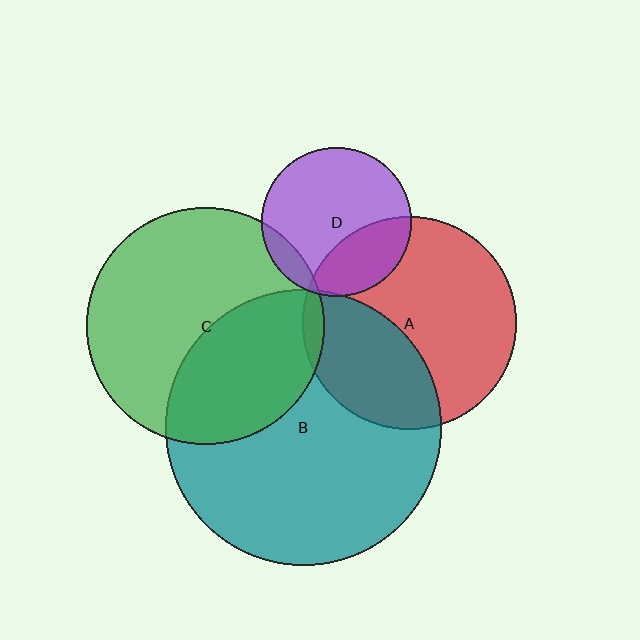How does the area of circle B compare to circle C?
Approximately 1.4 times.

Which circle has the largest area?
Circle B (teal).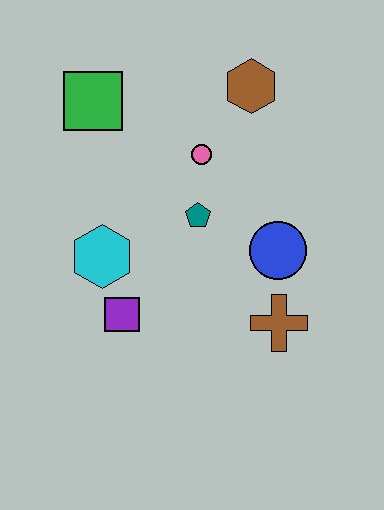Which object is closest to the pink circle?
The teal pentagon is closest to the pink circle.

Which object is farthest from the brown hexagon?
The purple square is farthest from the brown hexagon.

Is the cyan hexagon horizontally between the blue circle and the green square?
Yes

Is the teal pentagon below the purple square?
No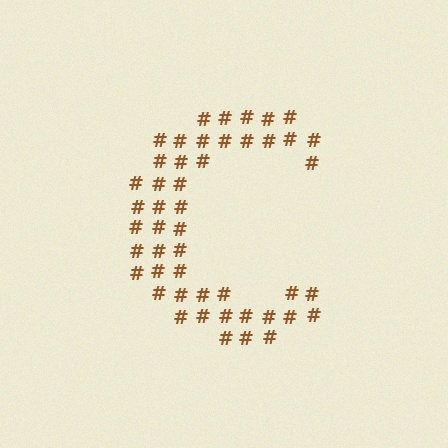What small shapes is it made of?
It is made of small hash symbols.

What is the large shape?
The large shape is the letter C.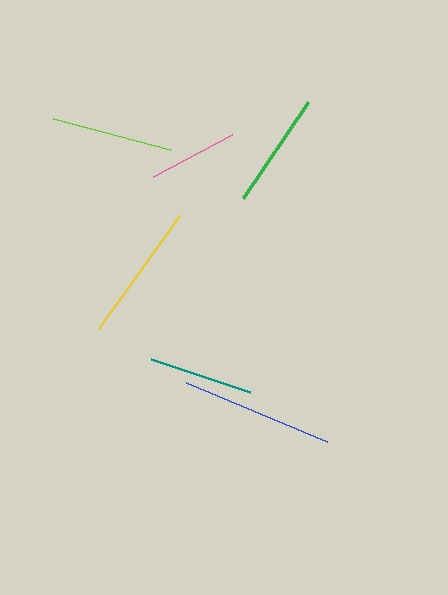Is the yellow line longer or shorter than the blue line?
The blue line is longer than the yellow line.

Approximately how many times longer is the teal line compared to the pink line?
The teal line is approximately 1.2 times the length of the pink line.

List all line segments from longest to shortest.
From longest to shortest: blue, yellow, lime, green, teal, pink.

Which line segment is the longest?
The blue line is the longest at approximately 152 pixels.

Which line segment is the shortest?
The pink line is the shortest at approximately 90 pixels.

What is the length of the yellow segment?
The yellow segment is approximately 138 pixels long.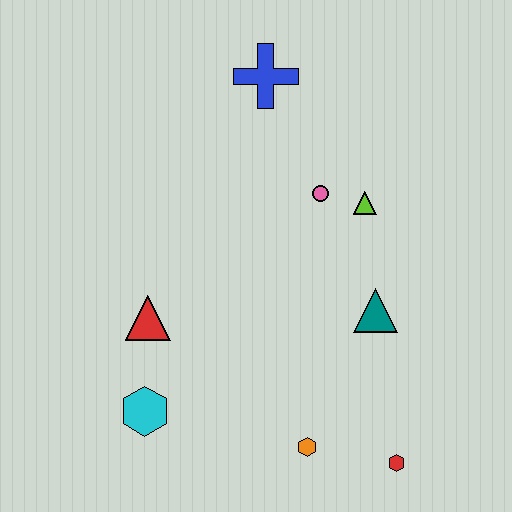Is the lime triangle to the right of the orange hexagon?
Yes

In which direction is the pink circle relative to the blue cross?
The pink circle is below the blue cross.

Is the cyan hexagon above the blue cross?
No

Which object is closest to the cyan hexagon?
The red triangle is closest to the cyan hexagon.